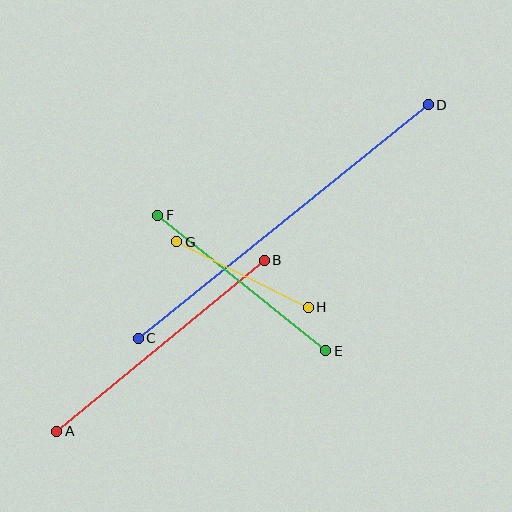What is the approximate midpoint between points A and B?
The midpoint is at approximately (160, 346) pixels.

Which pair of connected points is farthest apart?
Points C and D are farthest apart.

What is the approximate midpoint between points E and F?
The midpoint is at approximately (242, 283) pixels.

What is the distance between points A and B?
The distance is approximately 269 pixels.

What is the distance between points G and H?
The distance is approximately 147 pixels.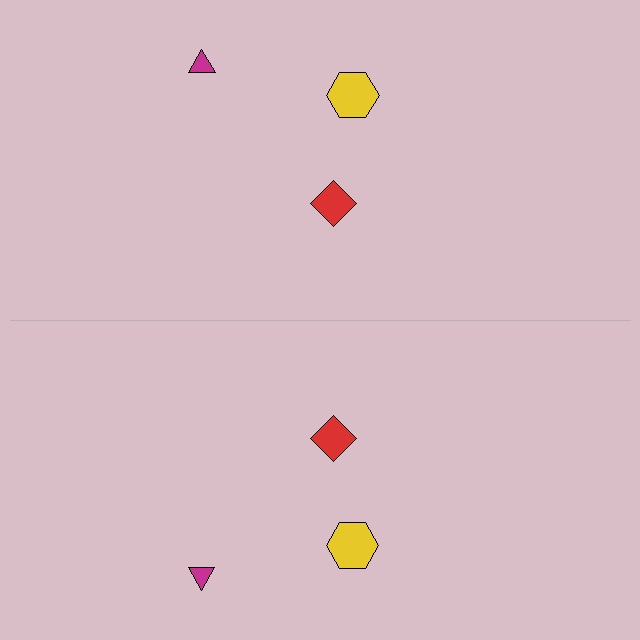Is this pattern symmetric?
Yes, this pattern has bilateral (reflection) symmetry.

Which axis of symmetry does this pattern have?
The pattern has a horizontal axis of symmetry running through the center of the image.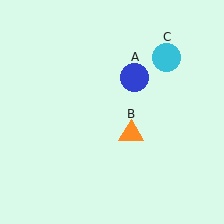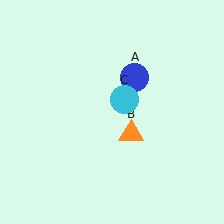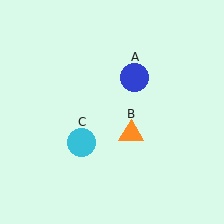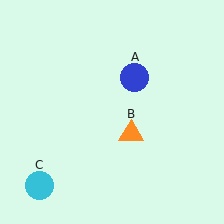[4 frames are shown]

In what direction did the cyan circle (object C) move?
The cyan circle (object C) moved down and to the left.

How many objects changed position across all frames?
1 object changed position: cyan circle (object C).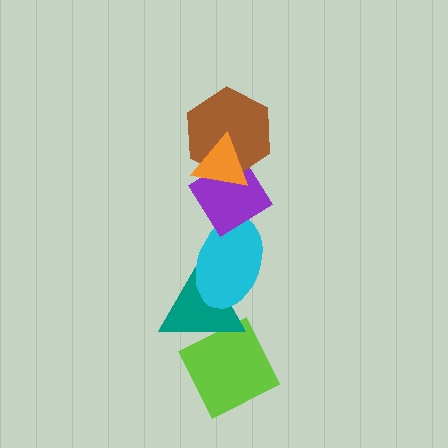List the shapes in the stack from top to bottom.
From top to bottom: the orange triangle, the brown hexagon, the purple diamond, the cyan ellipse, the teal triangle, the lime diamond.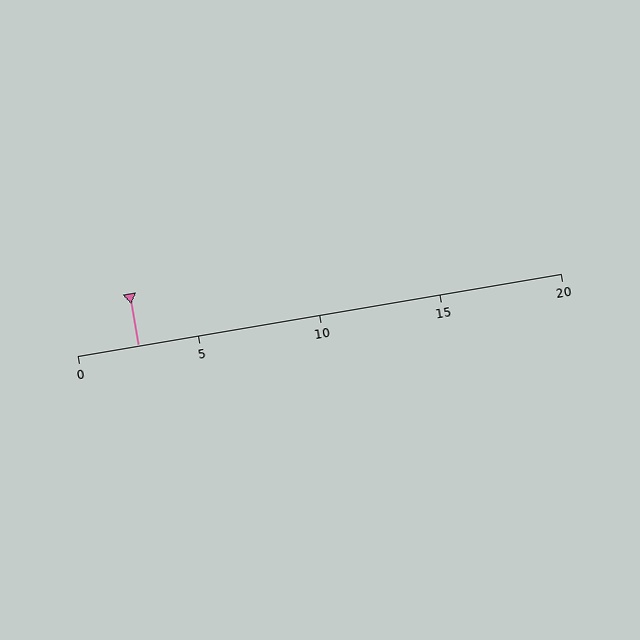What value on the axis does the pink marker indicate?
The marker indicates approximately 2.5.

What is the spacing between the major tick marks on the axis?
The major ticks are spaced 5 apart.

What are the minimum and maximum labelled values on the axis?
The axis runs from 0 to 20.